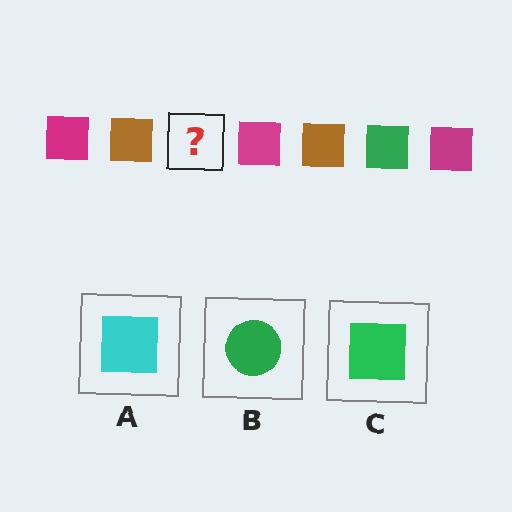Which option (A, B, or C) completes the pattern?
C.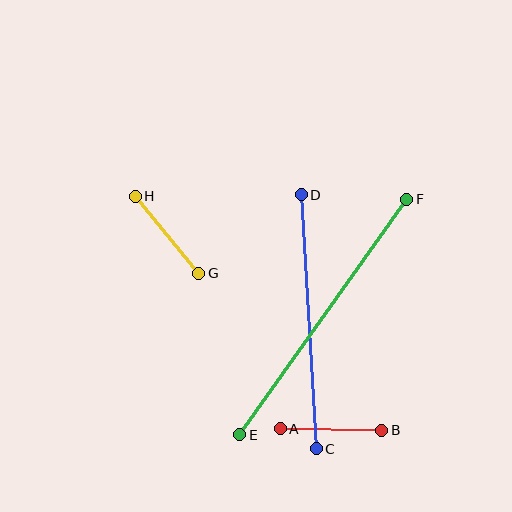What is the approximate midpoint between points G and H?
The midpoint is at approximately (167, 235) pixels.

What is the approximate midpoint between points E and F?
The midpoint is at approximately (323, 317) pixels.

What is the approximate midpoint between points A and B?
The midpoint is at approximately (331, 429) pixels.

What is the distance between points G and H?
The distance is approximately 100 pixels.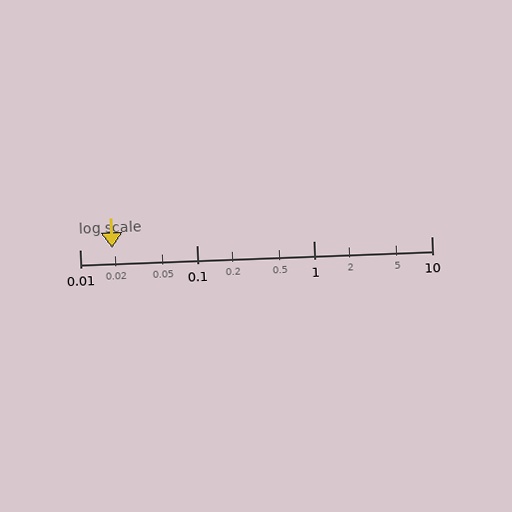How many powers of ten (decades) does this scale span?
The scale spans 3 decades, from 0.01 to 10.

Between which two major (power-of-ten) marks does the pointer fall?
The pointer is between 0.01 and 0.1.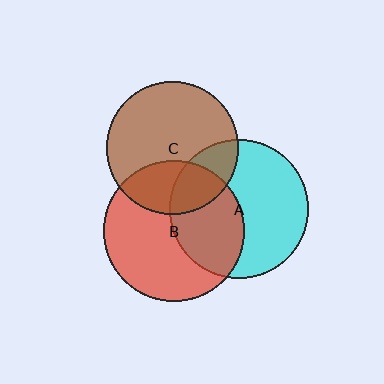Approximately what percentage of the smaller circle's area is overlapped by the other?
Approximately 30%.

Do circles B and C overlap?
Yes.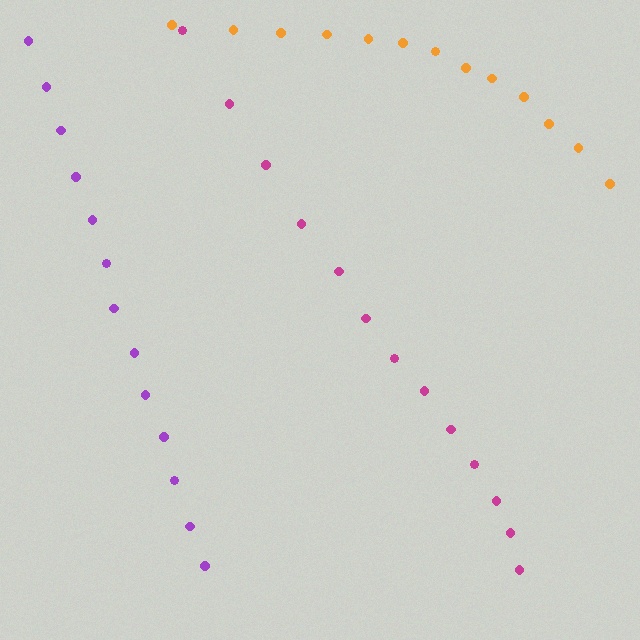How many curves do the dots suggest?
There are 3 distinct paths.